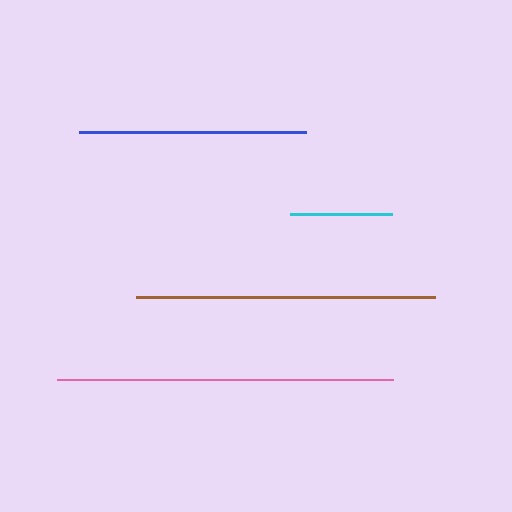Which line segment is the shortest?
The cyan line is the shortest at approximately 102 pixels.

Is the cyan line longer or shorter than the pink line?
The pink line is longer than the cyan line.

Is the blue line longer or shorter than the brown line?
The brown line is longer than the blue line.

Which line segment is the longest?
The pink line is the longest at approximately 336 pixels.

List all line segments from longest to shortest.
From longest to shortest: pink, brown, blue, cyan.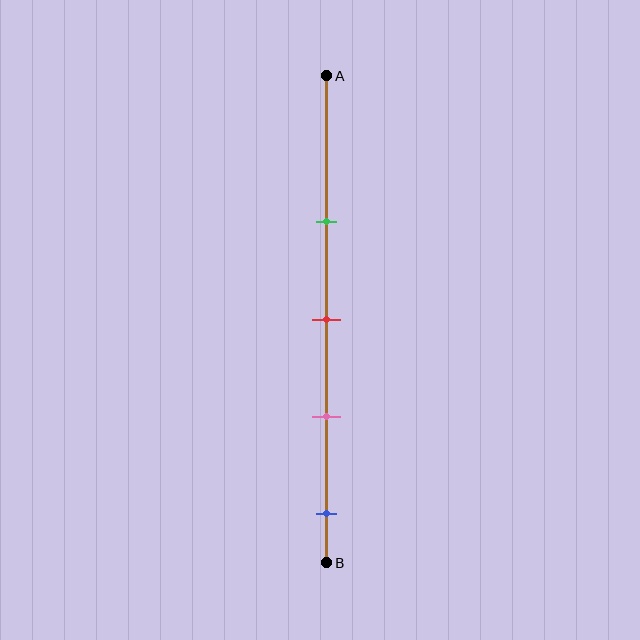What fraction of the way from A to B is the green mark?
The green mark is approximately 30% (0.3) of the way from A to B.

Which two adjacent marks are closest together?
The red and pink marks are the closest adjacent pair.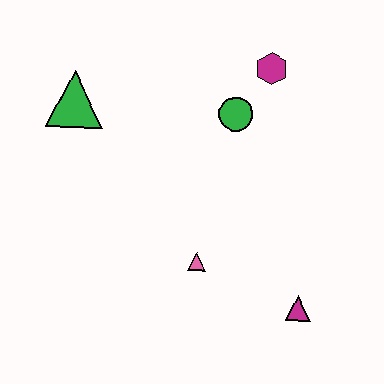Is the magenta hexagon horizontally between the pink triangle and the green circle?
No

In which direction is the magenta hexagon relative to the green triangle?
The magenta hexagon is to the right of the green triangle.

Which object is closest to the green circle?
The magenta hexagon is closest to the green circle.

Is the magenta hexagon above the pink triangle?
Yes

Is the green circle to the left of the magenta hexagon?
Yes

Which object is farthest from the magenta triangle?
The green triangle is farthest from the magenta triangle.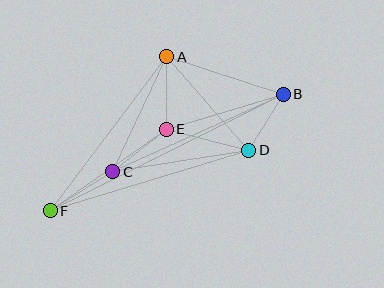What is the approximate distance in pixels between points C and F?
The distance between C and F is approximately 74 pixels.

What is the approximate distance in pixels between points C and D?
The distance between C and D is approximately 138 pixels.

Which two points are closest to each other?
Points B and D are closest to each other.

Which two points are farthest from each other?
Points B and F are farthest from each other.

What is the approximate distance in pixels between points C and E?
The distance between C and E is approximately 68 pixels.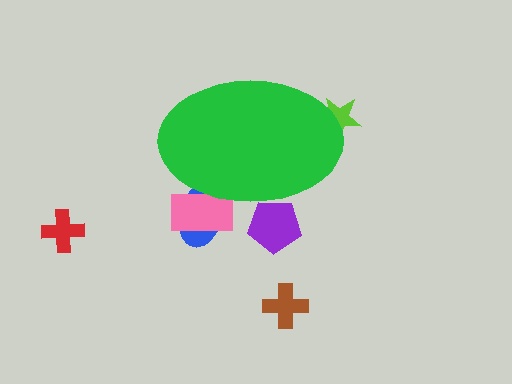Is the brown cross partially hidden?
No, the brown cross is fully visible.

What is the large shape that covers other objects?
A green ellipse.